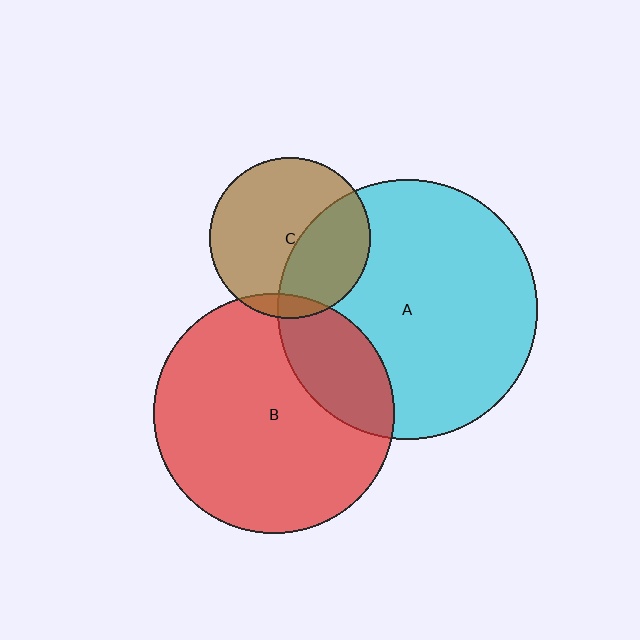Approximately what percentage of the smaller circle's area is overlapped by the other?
Approximately 25%.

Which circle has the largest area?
Circle A (cyan).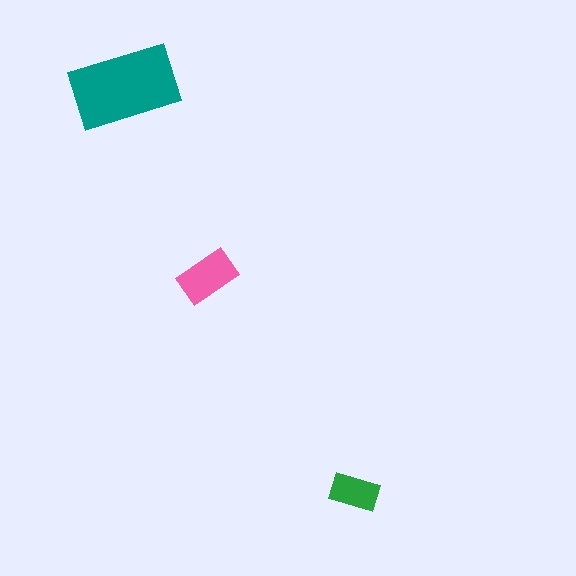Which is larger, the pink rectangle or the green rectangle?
The pink one.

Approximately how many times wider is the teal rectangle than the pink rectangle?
About 2 times wider.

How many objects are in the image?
There are 3 objects in the image.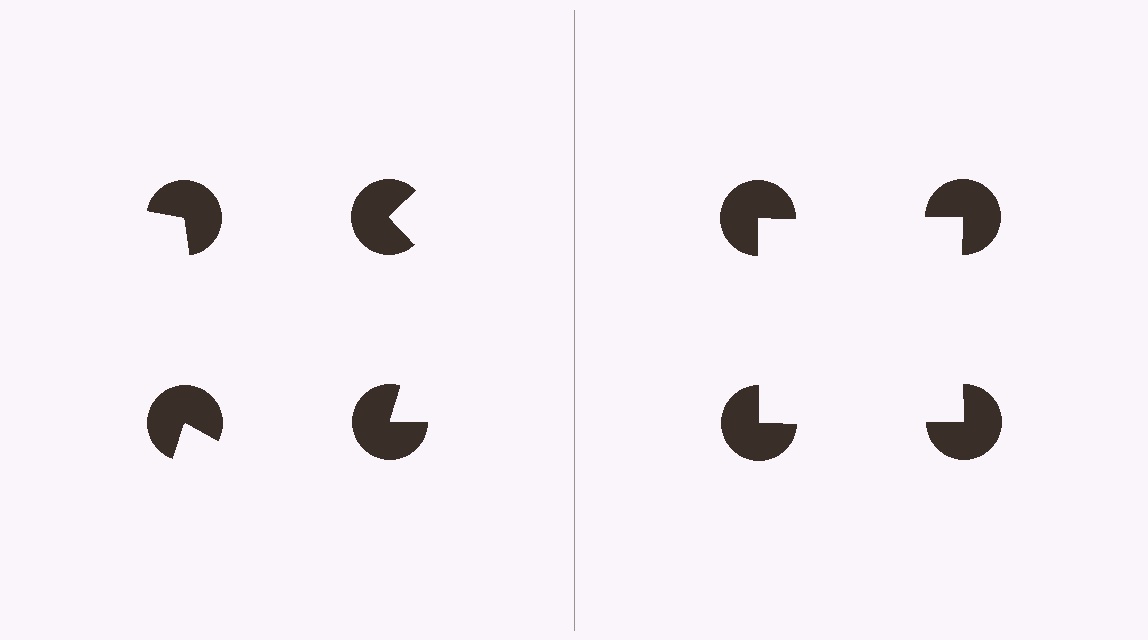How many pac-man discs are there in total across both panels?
8 — 4 on each side.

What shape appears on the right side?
An illusory square.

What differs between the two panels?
The pac-man discs are positioned identically on both sides; only the wedge orientations differ. On the right they align to a square; on the left they are misaligned.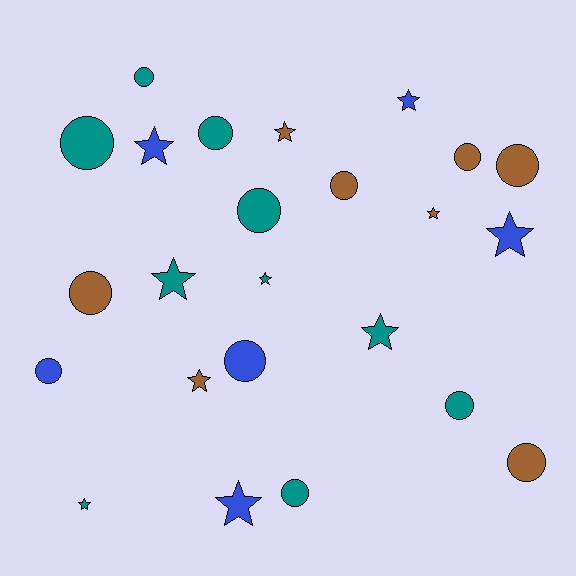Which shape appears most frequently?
Circle, with 13 objects.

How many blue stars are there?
There are 4 blue stars.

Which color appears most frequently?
Teal, with 10 objects.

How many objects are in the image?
There are 24 objects.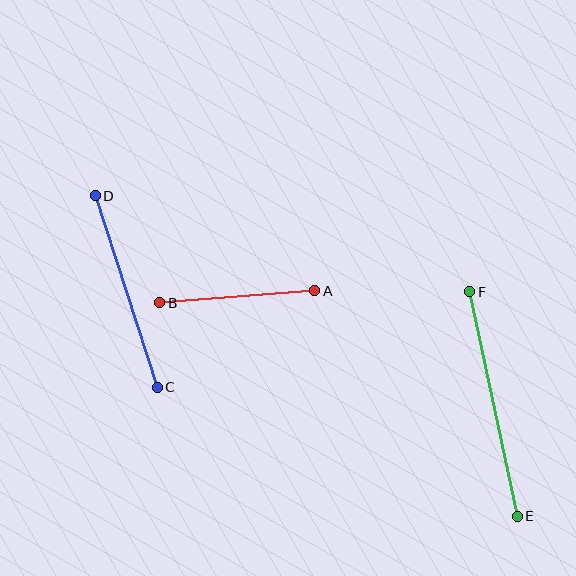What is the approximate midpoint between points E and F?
The midpoint is at approximately (494, 404) pixels.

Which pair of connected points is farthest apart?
Points E and F are farthest apart.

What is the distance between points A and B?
The distance is approximately 155 pixels.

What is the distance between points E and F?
The distance is approximately 229 pixels.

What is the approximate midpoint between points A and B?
The midpoint is at approximately (237, 297) pixels.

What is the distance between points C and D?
The distance is approximately 201 pixels.